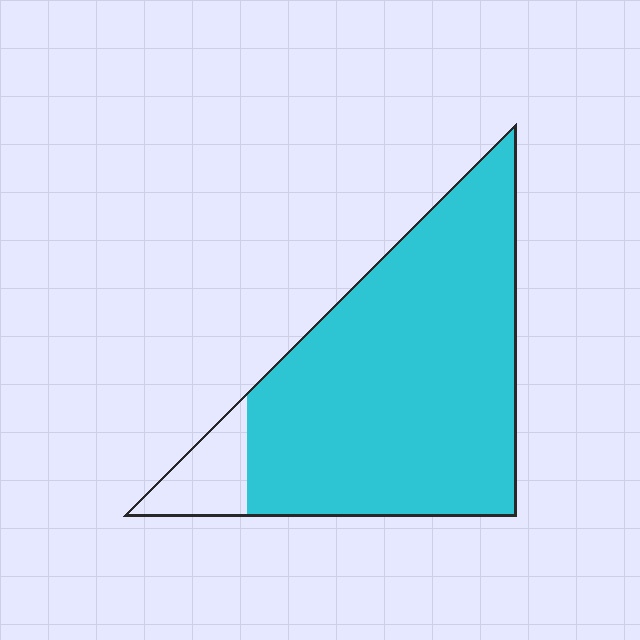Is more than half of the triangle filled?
Yes.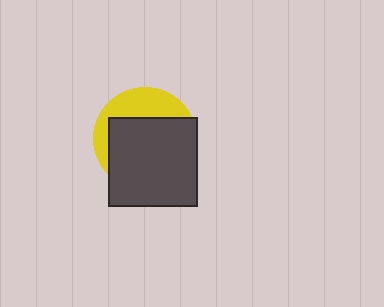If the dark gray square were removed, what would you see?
You would see the complete yellow circle.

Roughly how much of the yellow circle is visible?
A small part of it is visible (roughly 32%).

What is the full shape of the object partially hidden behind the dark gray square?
The partially hidden object is a yellow circle.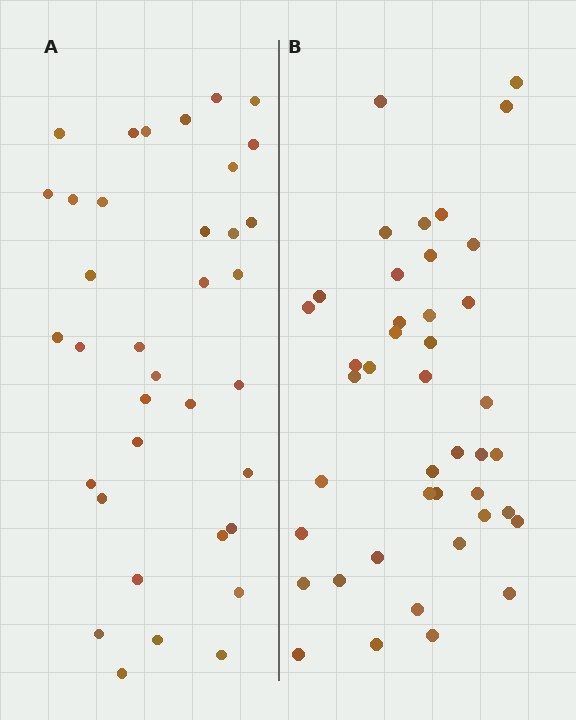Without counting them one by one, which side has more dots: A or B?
Region B (the right region) has more dots.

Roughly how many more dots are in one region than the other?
Region B has about 6 more dots than region A.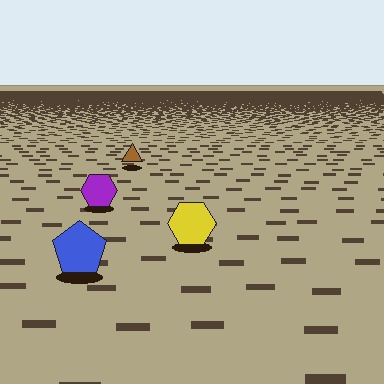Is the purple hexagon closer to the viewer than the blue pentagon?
No. The blue pentagon is closer — you can tell from the texture gradient: the ground texture is coarser near it.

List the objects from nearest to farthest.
From nearest to farthest: the blue pentagon, the yellow hexagon, the purple hexagon, the brown triangle.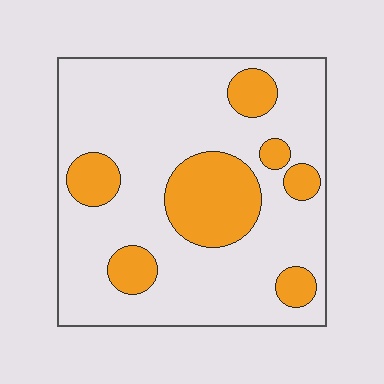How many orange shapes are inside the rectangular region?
7.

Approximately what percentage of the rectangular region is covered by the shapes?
Approximately 25%.